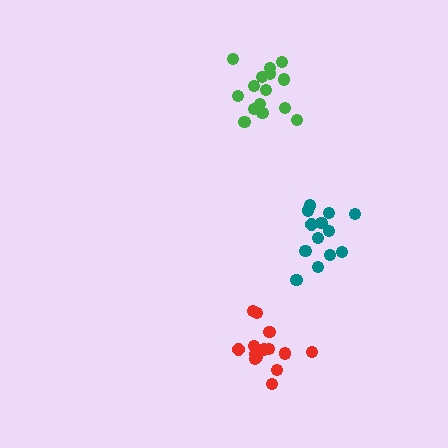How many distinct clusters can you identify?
There are 3 distinct clusters.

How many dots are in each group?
Group 1: 14 dots, Group 2: 13 dots, Group 3: 15 dots (42 total).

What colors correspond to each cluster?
The clusters are colored: red, teal, green.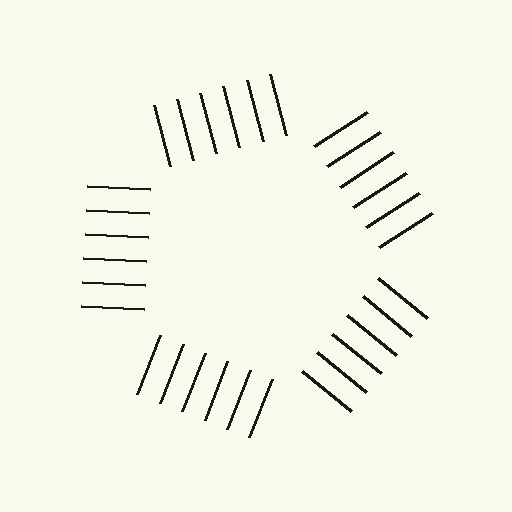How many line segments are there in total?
30 — 6 along each of the 5 edges.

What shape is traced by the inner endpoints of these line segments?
An illusory pentagon — the line segments terminate on its edges but no continuous stroke is drawn.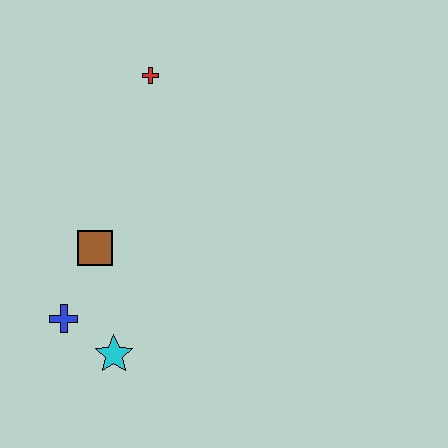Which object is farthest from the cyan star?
The red cross is farthest from the cyan star.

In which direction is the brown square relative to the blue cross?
The brown square is above the blue cross.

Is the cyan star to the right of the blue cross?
Yes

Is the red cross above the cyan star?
Yes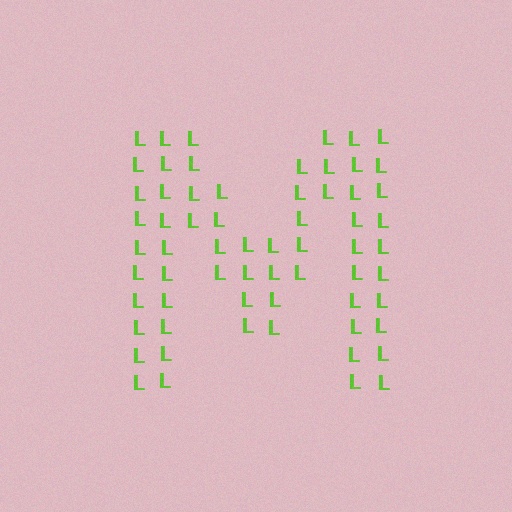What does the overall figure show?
The overall figure shows the letter M.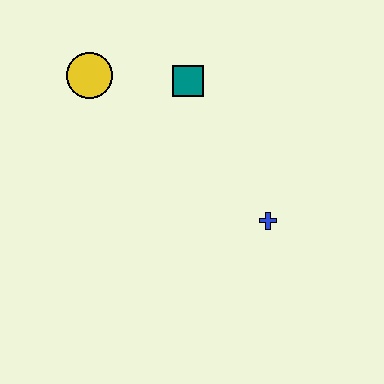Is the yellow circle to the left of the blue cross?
Yes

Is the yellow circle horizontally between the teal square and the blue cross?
No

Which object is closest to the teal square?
The yellow circle is closest to the teal square.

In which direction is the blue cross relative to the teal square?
The blue cross is below the teal square.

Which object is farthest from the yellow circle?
The blue cross is farthest from the yellow circle.